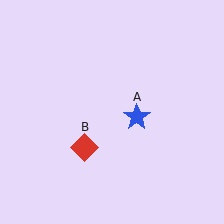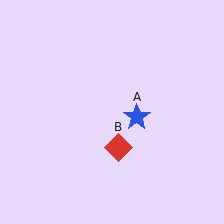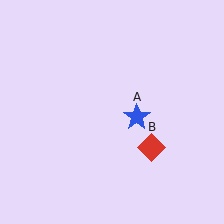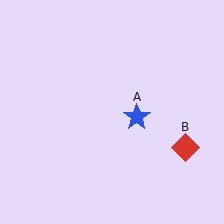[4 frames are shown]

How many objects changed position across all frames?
1 object changed position: red diamond (object B).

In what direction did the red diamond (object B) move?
The red diamond (object B) moved right.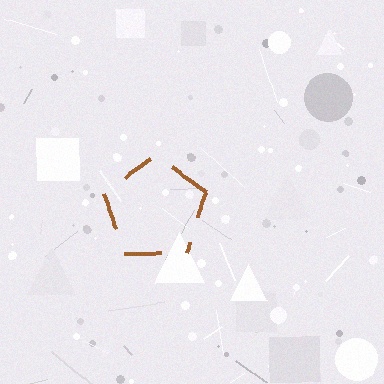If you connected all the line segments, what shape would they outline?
They would outline a pentagon.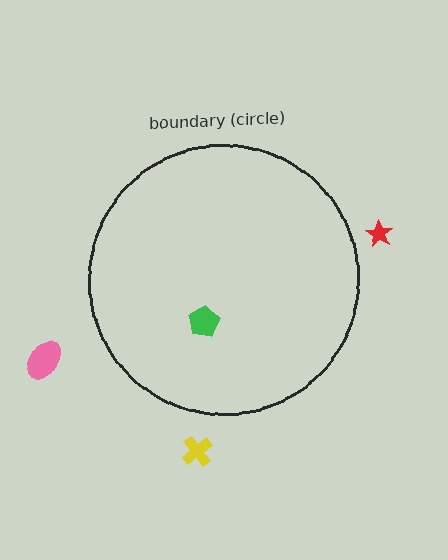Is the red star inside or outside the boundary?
Outside.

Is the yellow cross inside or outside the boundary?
Outside.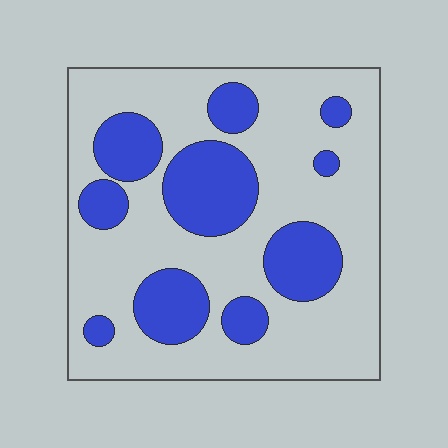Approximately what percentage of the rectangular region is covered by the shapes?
Approximately 30%.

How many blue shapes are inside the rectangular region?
10.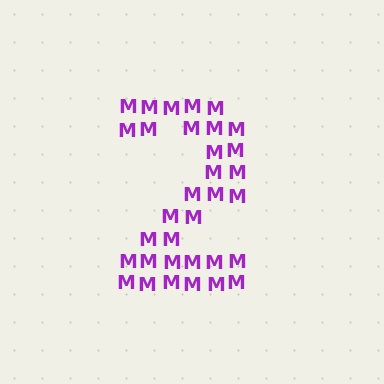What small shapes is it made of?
It is made of small letter M's.